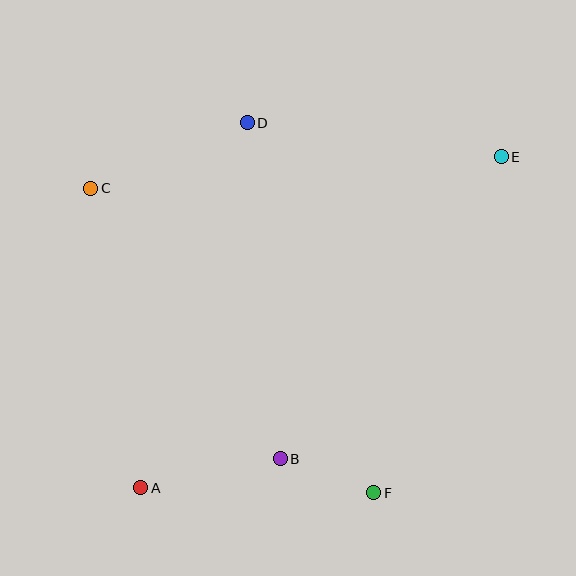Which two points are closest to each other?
Points B and F are closest to each other.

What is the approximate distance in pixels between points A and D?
The distance between A and D is approximately 380 pixels.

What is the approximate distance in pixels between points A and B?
The distance between A and B is approximately 142 pixels.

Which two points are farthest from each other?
Points A and E are farthest from each other.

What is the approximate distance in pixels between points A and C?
The distance between A and C is approximately 304 pixels.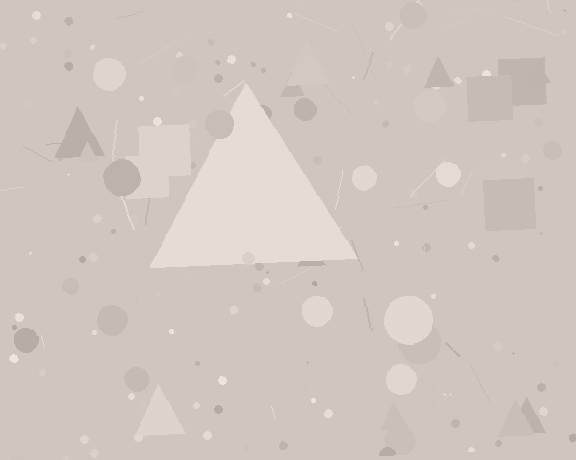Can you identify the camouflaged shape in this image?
The camouflaged shape is a triangle.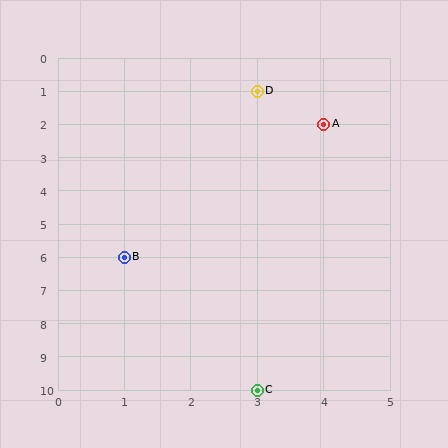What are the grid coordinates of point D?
Point D is at grid coordinates (3, 1).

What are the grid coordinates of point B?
Point B is at grid coordinates (1, 6).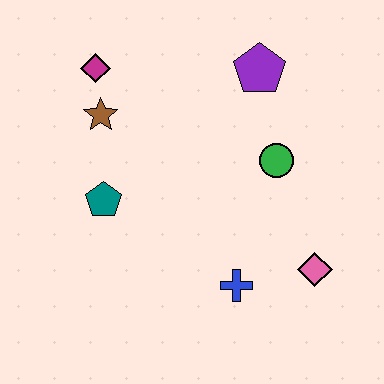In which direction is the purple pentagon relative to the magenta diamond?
The purple pentagon is to the right of the magenta diamond.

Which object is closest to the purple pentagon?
The green circle is closest to the purple pentagon.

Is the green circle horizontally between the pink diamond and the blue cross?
Yes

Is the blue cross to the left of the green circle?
Yes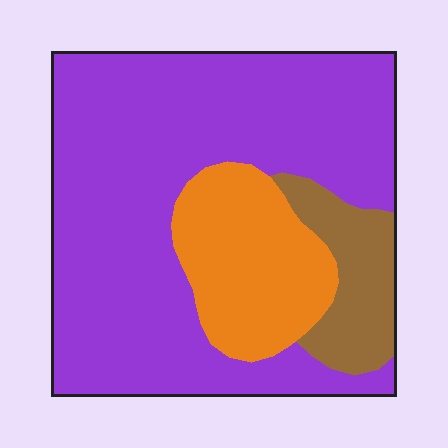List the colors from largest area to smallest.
From largest to smallest: purple, orange, brown.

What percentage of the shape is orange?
Orange covers around 20% of the shape.